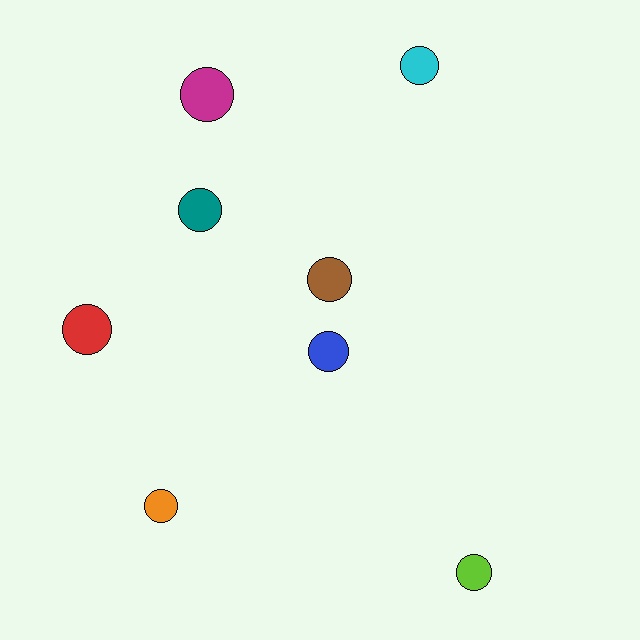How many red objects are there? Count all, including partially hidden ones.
There is 1 red object.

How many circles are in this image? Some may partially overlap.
There are 8 circles.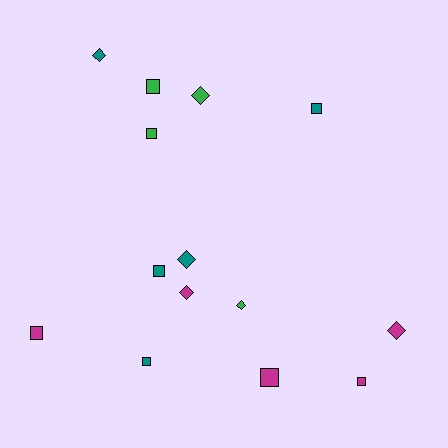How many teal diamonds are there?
There are 2 teal diamonds.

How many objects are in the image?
There are 14 objects.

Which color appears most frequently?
Teal, with 5 objects.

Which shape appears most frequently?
Square, with 8 objects.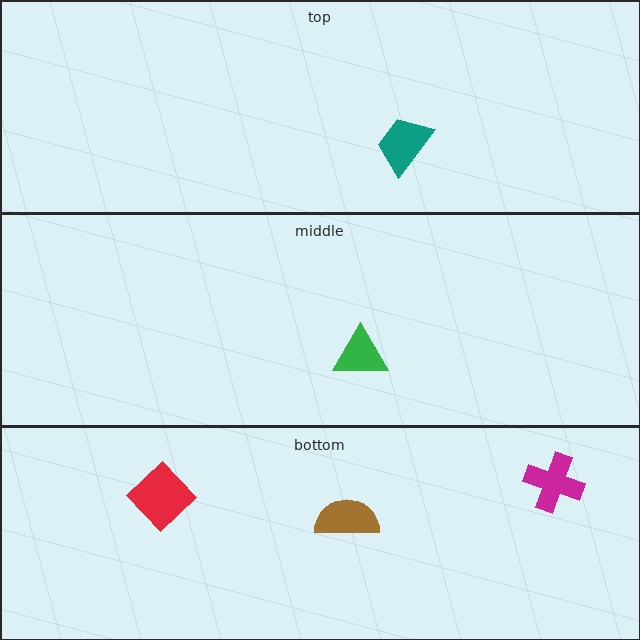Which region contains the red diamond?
The bottom region.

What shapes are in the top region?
The teal trapezoid.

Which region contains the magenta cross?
The bottom region.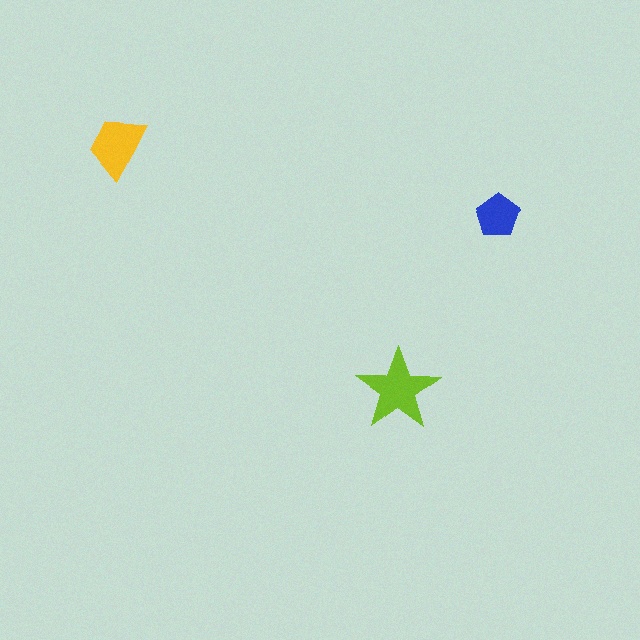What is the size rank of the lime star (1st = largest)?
1st.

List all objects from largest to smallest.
The lime star, the yellow trapezoid, the blue pentagon.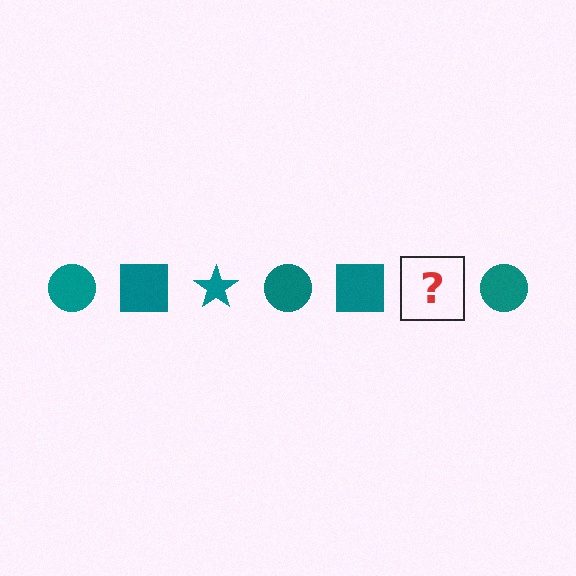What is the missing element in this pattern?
The missing element is a teal star.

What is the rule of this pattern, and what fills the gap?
The rule is that the pattern cycles through circle, square, star shapes in teal. The gap should be filled with a teal star.